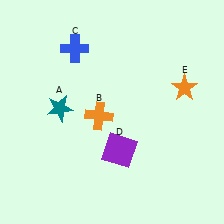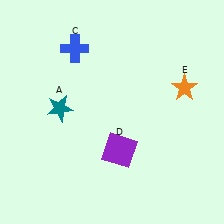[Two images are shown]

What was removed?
The orange cross (B) was removed in Image 2.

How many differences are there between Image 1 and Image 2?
There is 1 difference between the two images.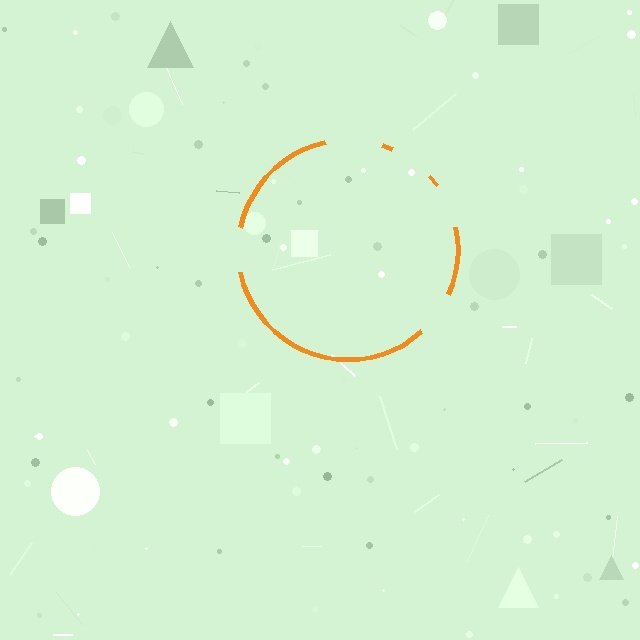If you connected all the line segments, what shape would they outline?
They would outline a circle.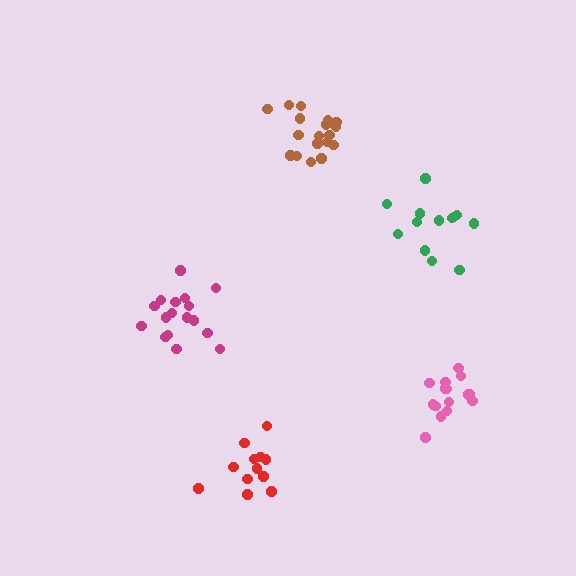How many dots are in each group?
Group 1: 17 dots, Group 2: 19 dots, Group 3: 13 dots, Group 4: 15 dots, Group 5: 13 dots (77 total).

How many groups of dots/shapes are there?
There are 5 groups.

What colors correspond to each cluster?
The clusters are colored: magenta, brown, red, pink, green.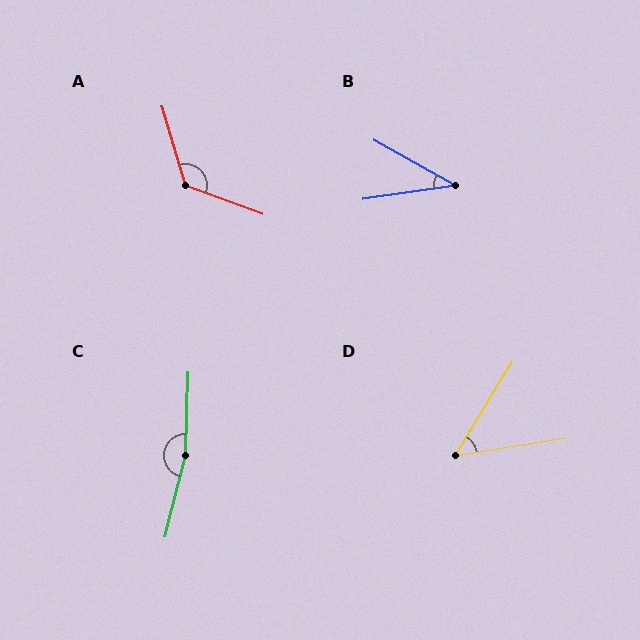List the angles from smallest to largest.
B (37°), D (49°), A (127°), C (167°).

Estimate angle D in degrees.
Approximately 49 degrees.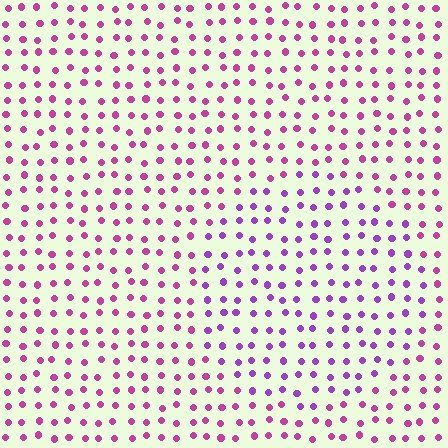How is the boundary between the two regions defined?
The boundary is defined purely by a slight shift in hue (about 34 degrees). Spacing, size, and orientation are identical on both sides.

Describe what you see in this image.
The image is filled with small magenta elements in a uniform arrangement. A circle-shaped region is visible where the elements are tinted to a slightly different hue, forming a subtle color boundary.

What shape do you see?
I see a circle.